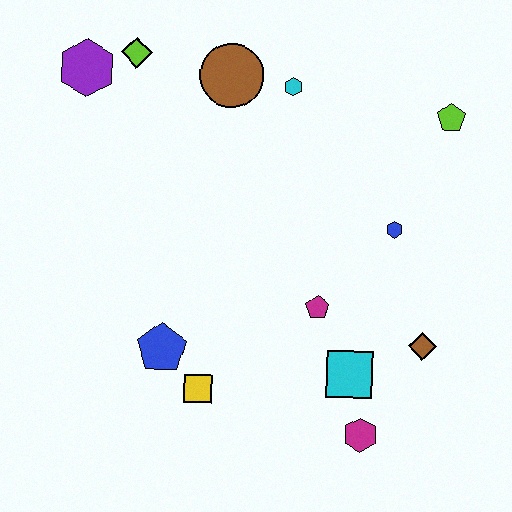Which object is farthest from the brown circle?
The magenta hexagon is farthest from the brown circle.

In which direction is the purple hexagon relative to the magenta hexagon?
The purple hexagon is above the magenta hexagon.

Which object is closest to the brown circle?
The cyan hexagon is closest to the brown circle.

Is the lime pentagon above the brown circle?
No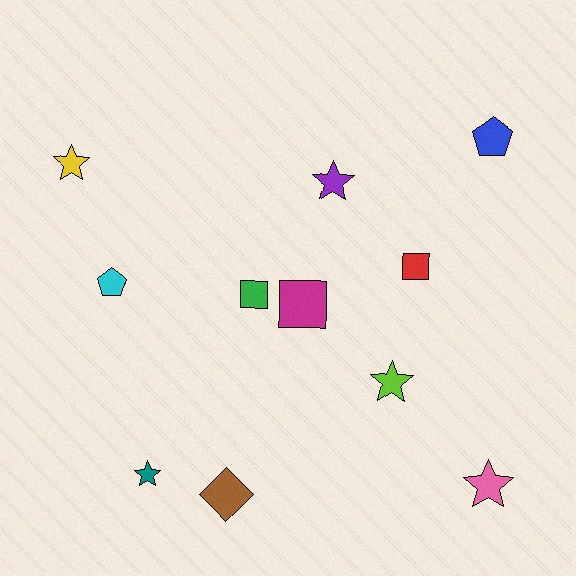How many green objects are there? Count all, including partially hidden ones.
There is 1 green object.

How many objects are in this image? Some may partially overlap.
There are 11 objects.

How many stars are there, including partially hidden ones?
There are 5 stars.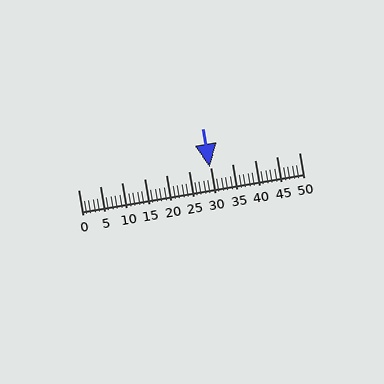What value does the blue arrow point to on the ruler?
The blue arrow points to approximately 30.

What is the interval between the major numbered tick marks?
The major tick marks are spaced 5 units apart.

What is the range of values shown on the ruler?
The ruler shows values from 0 to 50.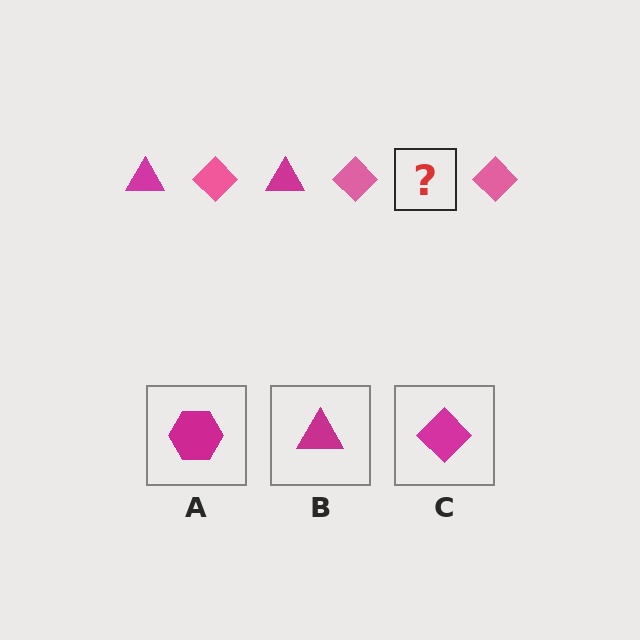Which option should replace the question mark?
Option B.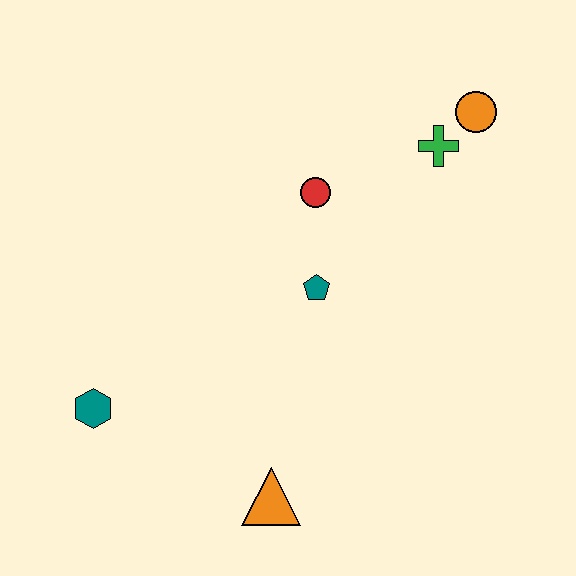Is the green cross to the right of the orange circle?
No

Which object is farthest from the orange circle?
The teal hexagon is farthest from the orange circle.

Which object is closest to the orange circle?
The green cross is closest to the orange circle.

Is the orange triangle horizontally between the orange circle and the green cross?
No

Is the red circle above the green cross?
No